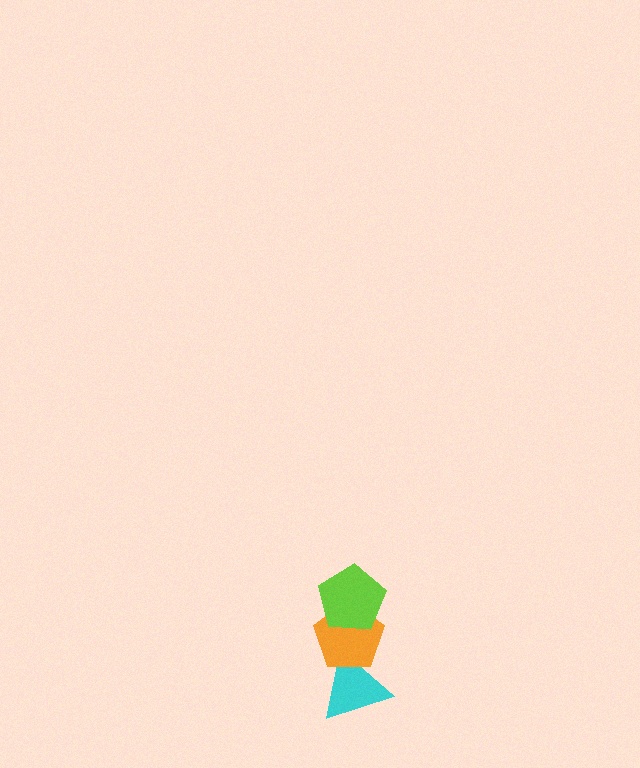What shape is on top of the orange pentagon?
The lime pentagon is on top of the orange pentagon.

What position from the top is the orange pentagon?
The orange pentagon is 2nd from the top.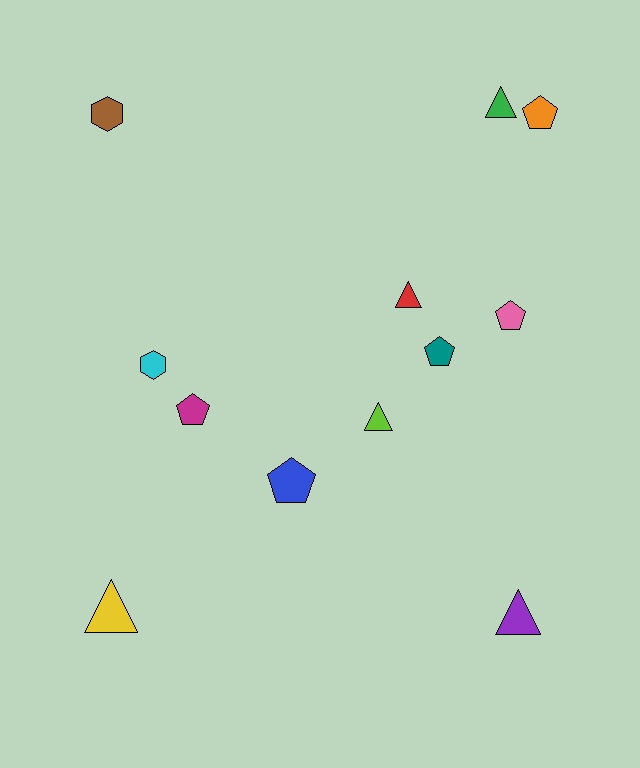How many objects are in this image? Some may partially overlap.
There are 12 objects.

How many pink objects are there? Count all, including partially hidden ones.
There is 1 pink object.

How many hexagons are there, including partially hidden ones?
There are 2 hexagons.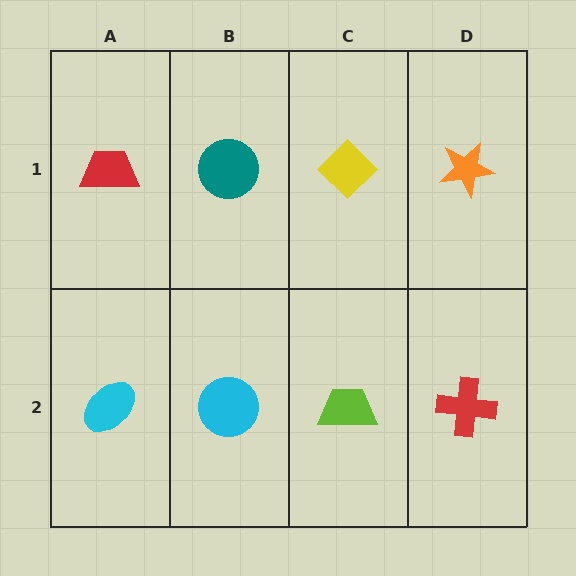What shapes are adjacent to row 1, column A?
A cyan ellipse (row 2, column A), a teal circle (row 1, column B).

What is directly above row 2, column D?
An orange star.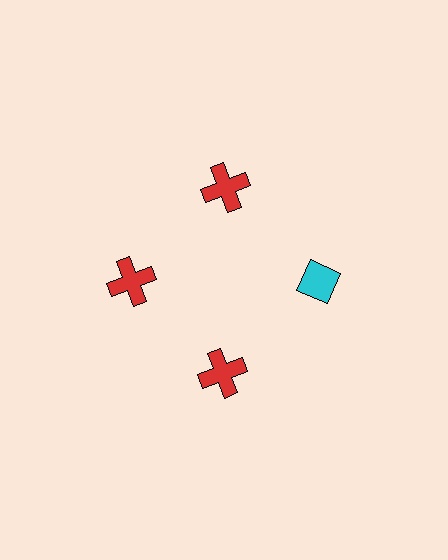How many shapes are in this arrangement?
There are 4 shapes arranged in a ring pattern.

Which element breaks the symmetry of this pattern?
The cyan diamond at roughly the 3 o'clock position breaks the symmetry. All other shapes are red crosses.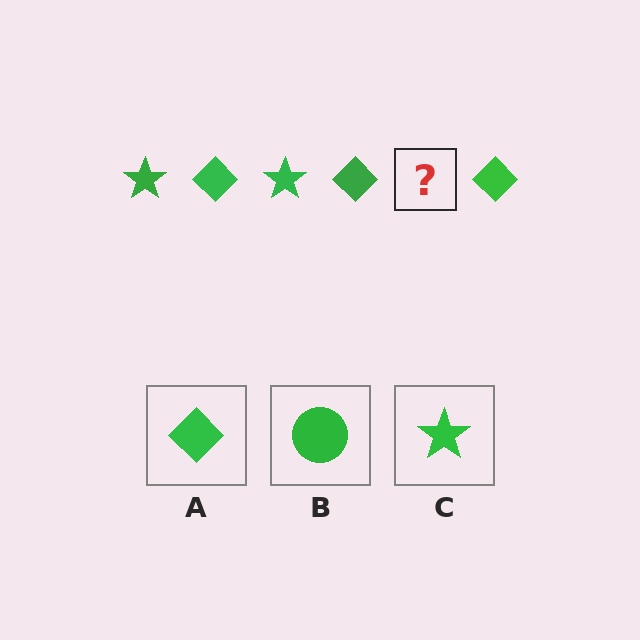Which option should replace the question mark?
Option C.